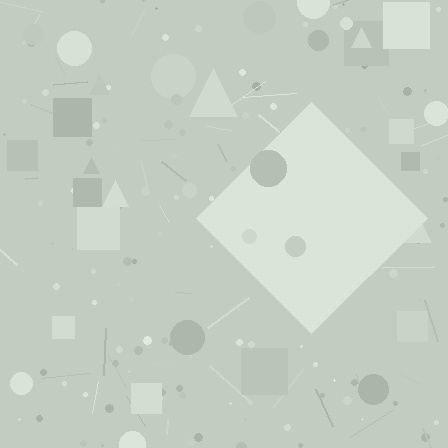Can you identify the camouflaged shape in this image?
The camouflaged shape is a diamond.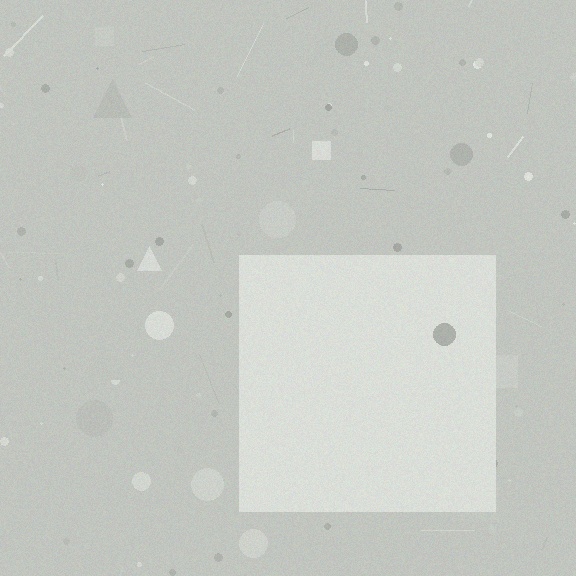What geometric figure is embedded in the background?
A square is embedded in the background.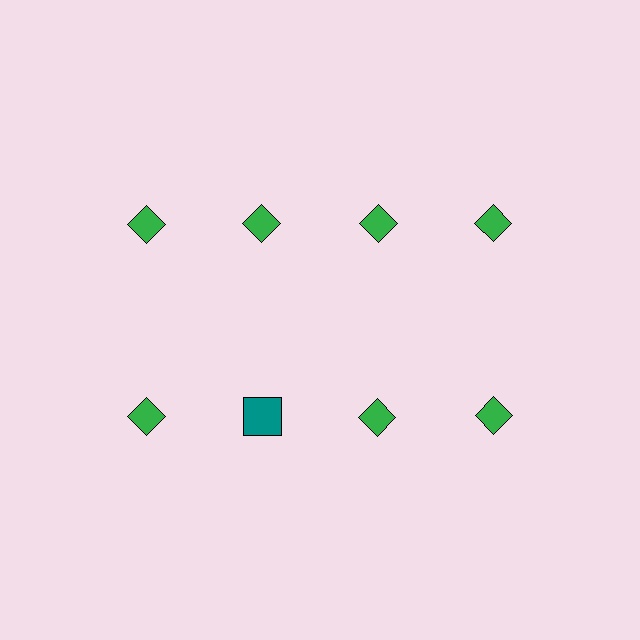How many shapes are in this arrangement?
There are 8 shapes arranged in a grid pattern.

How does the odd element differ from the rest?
It differs in both color (teal instead of green) and shape (square instead of diamond).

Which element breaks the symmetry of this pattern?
The teal square in the second row, second from left column breaks the symmetry. All other shapes are green diamonds.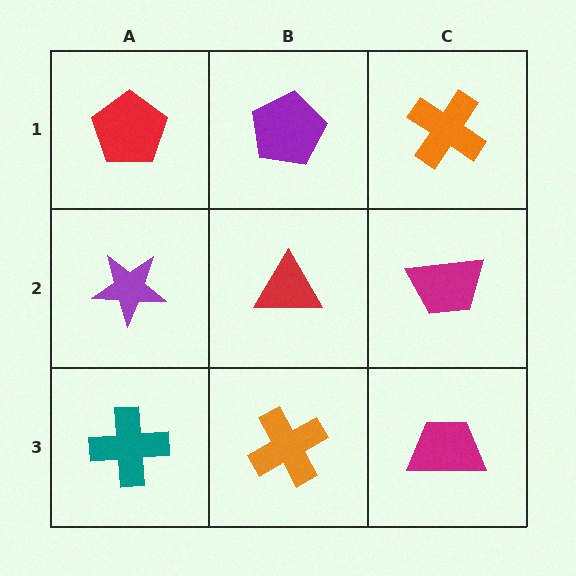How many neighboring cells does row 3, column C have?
2.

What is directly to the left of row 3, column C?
An orange cross.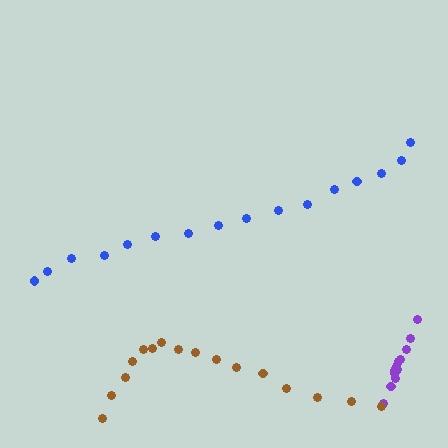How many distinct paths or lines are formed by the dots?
There are 3 distinct paths.